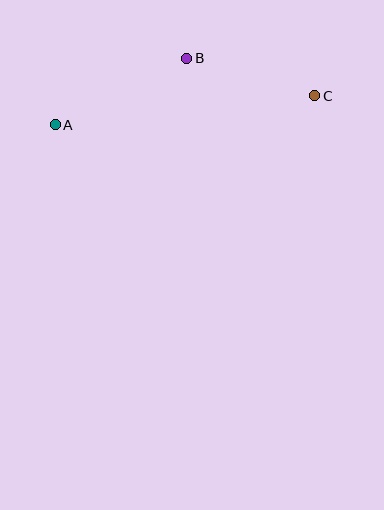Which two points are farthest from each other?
Points A and C are farthest from each other.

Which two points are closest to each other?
Points B and C are closest to each other.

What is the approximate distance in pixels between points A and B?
The distance between A and B is approximately 147 pixels.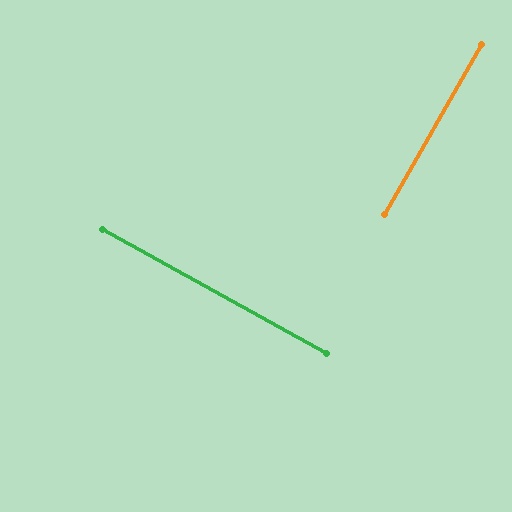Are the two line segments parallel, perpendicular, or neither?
Perpendicular — they meet at approximately 89°.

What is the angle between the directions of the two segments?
Approximately 89 degrees.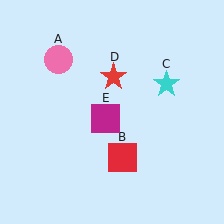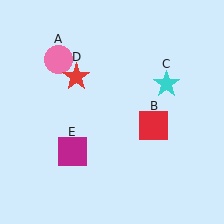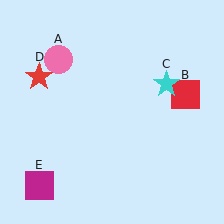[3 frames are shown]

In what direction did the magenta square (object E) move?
The magenta square (object E) moved down and to the left.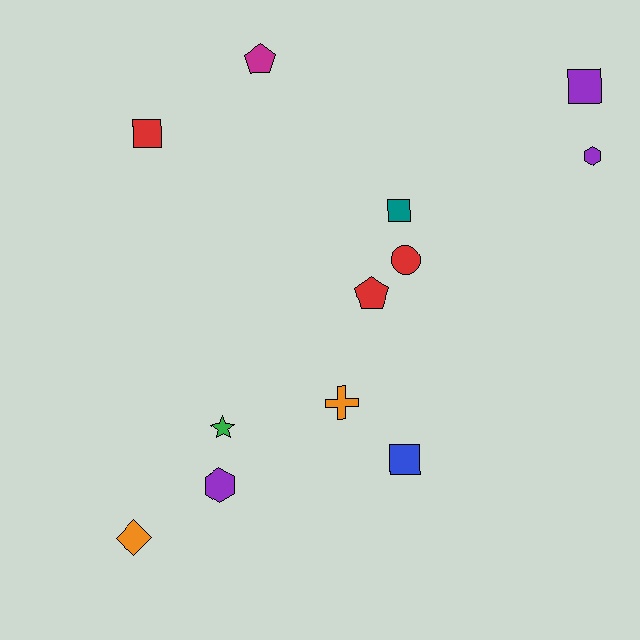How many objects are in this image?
There are 12 objects.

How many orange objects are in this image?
There are 2 orange objects.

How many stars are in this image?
There is 1 star.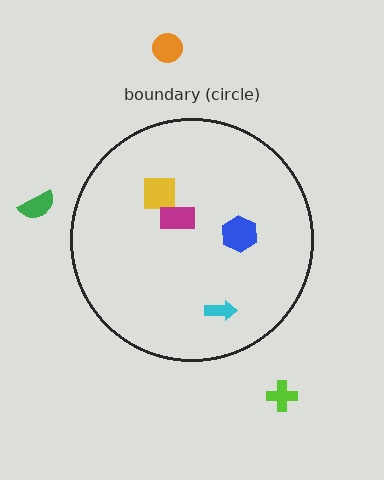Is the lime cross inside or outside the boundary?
Outside.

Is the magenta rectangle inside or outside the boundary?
Inside.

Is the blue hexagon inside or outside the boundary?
Inside.